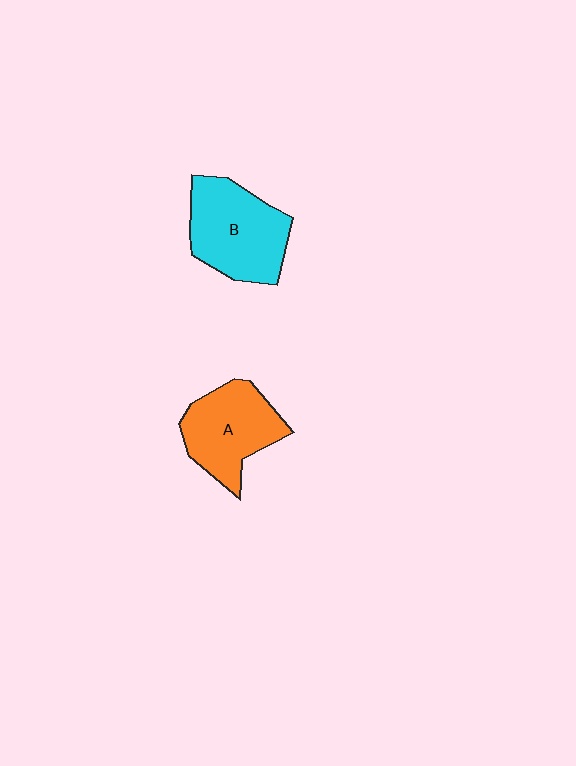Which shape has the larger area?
Shape B (cyan).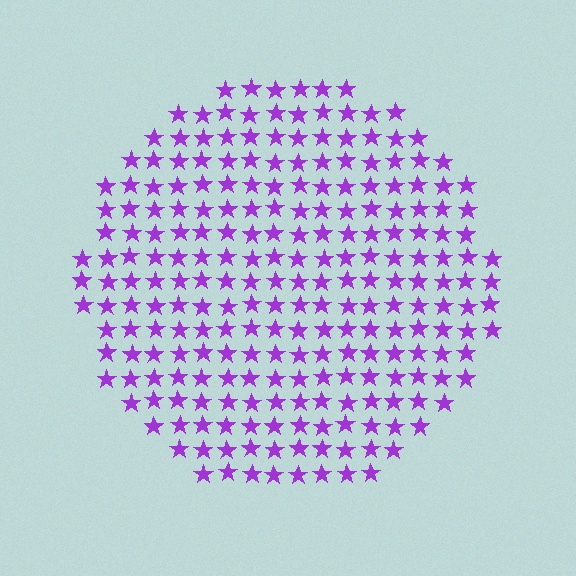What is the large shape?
The large shape is a circle.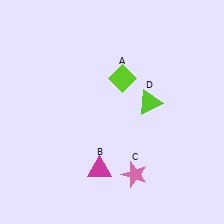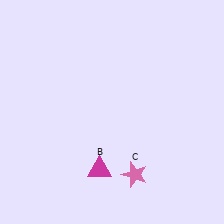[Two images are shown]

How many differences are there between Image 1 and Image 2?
There are 2 differences between the two images.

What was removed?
The lime diamond (A), the lime triangle (D) were removed in Image 2.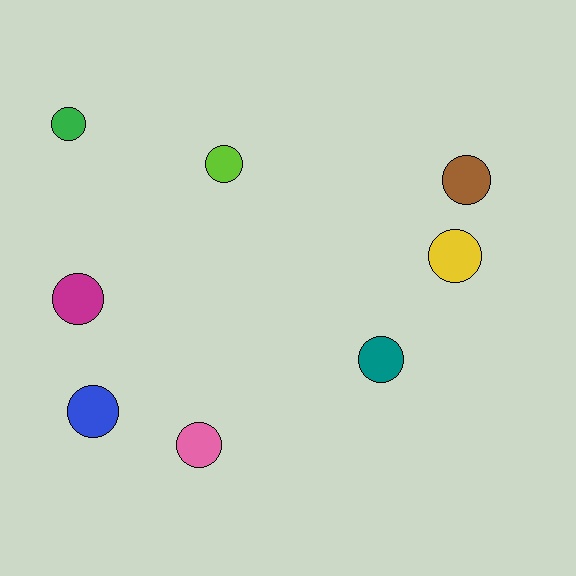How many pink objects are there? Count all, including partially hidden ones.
There is 1 pink object.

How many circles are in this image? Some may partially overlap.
There are 8 circles.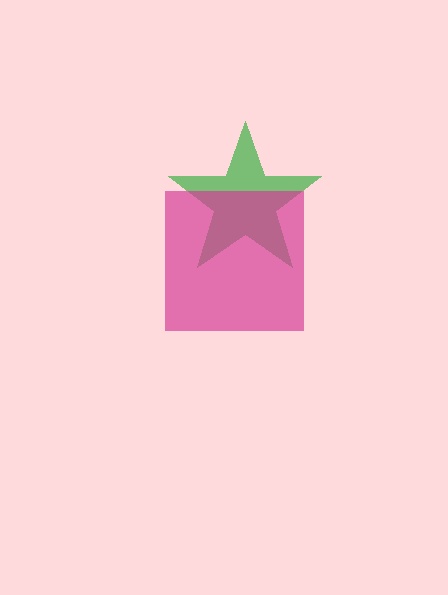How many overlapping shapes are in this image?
There are 2 overlapping shapes in the image.